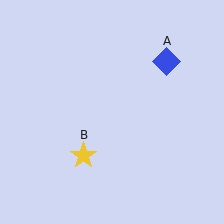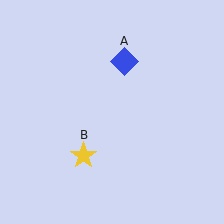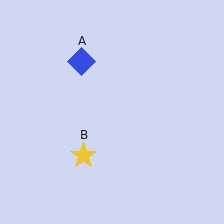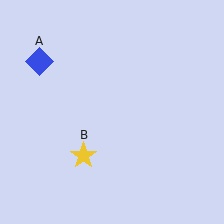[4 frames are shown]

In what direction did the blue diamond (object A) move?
The blue diamond (object A) moved left.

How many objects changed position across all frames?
1 object changed position: blue diamond (object A).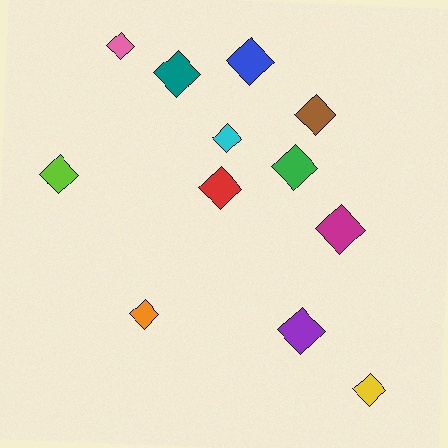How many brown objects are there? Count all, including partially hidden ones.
There is 1 brown object.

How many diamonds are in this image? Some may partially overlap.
There are 12 diamonds.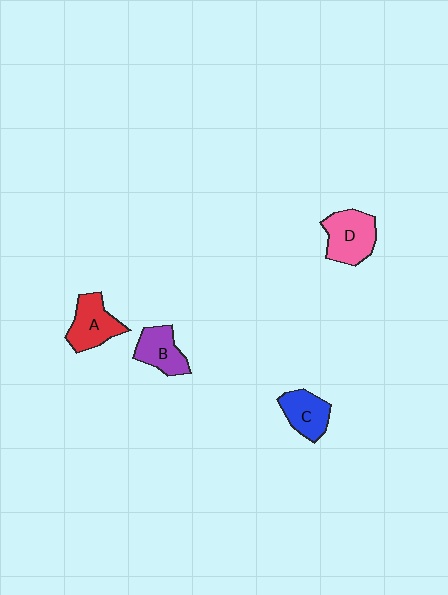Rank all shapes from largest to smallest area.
From largest to smallest: D (pink), A (red), B (purple), C (blue).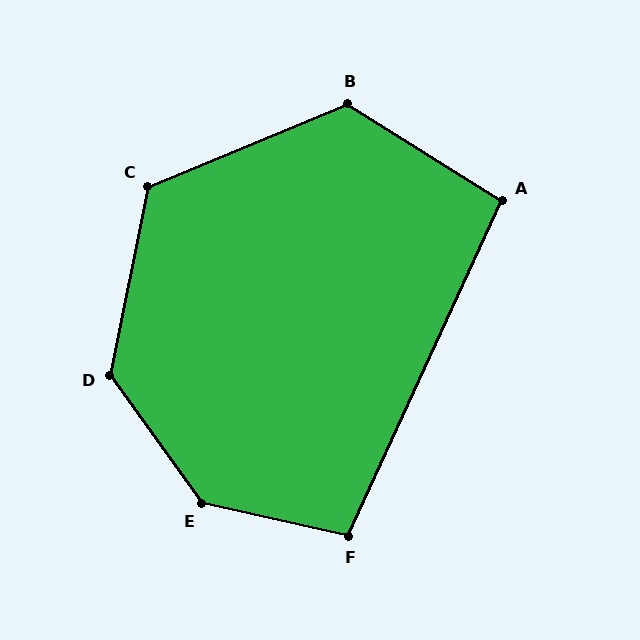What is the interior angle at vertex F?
Approximately 102 degrees (obtuse).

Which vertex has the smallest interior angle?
A, at approximately 97 degrees.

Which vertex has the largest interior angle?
E, at approximately 139 degrees.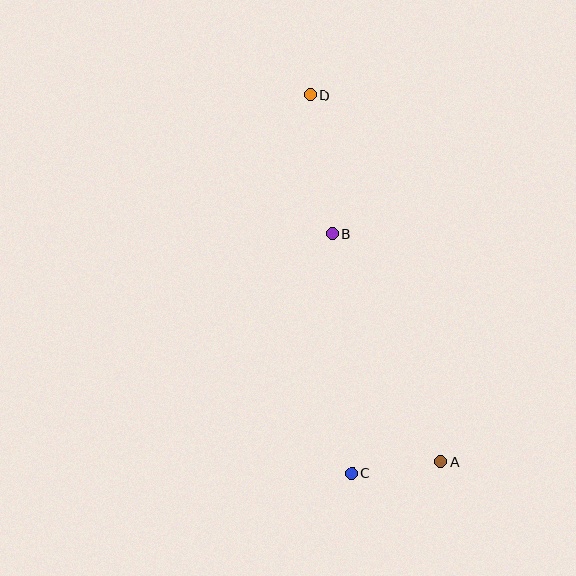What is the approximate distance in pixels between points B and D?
The distance between B and D is approximately 140 pixels.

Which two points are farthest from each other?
Points A and D are farthest from each other.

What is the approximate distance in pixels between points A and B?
The distance between A and B is approximately 253 pixels.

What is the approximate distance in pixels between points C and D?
The distance between C and D is approximately 380 pixels.